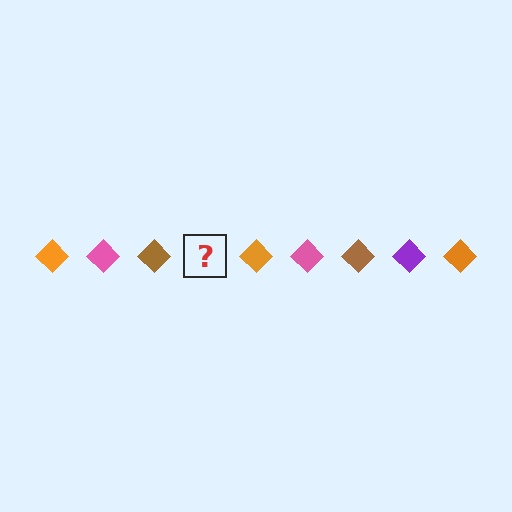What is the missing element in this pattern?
The missing element is a purple diamond.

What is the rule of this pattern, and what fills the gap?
The rule is that the pattern cycles through orange, pink, brown, purple diamonds. The gap should be filled with a purple diamond.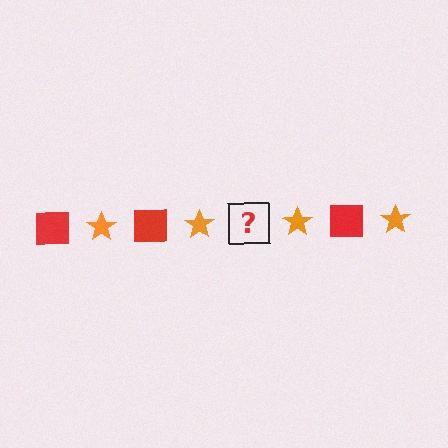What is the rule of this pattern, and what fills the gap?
The rule is that the pattern alternates between red square and orange star. The gap should be filled with a red square.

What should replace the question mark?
The question mark should be replaced with a red square.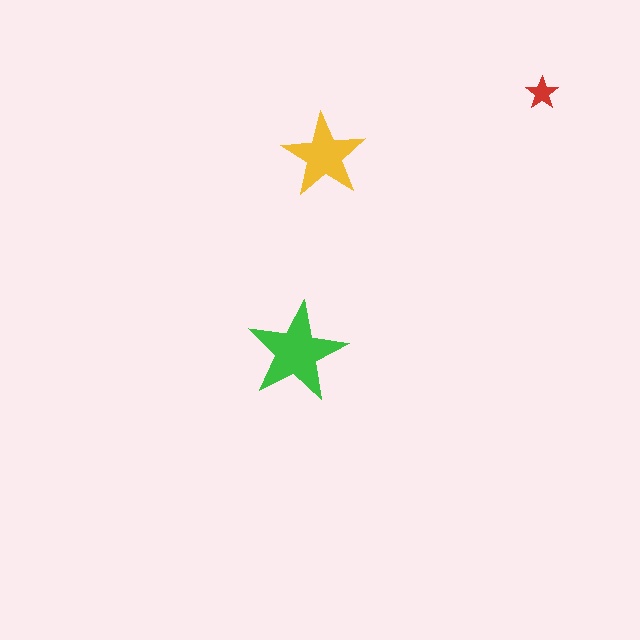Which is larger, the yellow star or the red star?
The yellow one.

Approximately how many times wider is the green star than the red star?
About 3 times wider.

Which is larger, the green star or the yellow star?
The green one.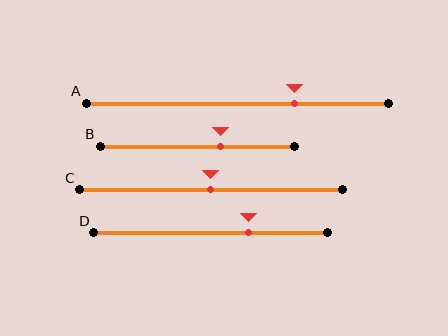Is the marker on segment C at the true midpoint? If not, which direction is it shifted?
Yes, the marker on segment C is at the true midpoint.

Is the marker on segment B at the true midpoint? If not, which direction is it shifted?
No, the marker on segment B is shifted to the right by about 12% of the segment length.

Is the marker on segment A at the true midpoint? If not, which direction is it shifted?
No, the marker on segment A is shifted to the right by about 19% of the segment length.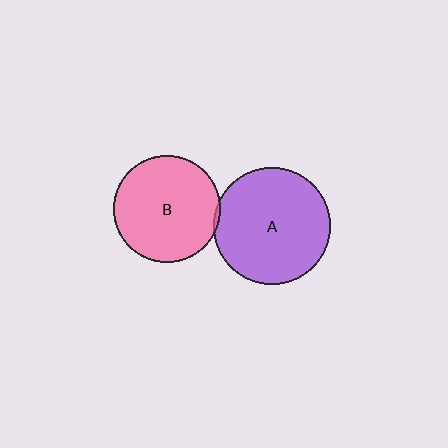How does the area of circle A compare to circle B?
Approximately 1.2 times.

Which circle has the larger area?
Circle A (purple).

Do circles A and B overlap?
Yes.